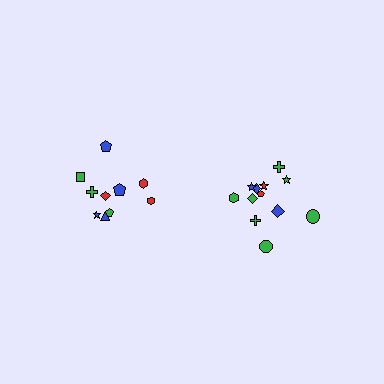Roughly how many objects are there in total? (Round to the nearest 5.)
Roughly 20 objects in total.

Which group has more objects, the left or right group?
The right group.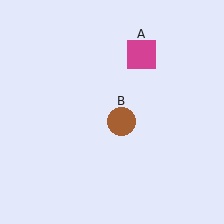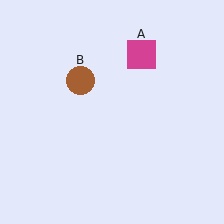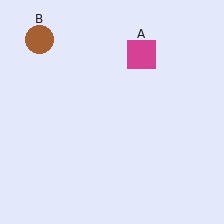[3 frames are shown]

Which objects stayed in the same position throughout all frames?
Magenta square (object A) remained stationary.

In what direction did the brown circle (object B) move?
The brown circle (object B) moved up and to the left.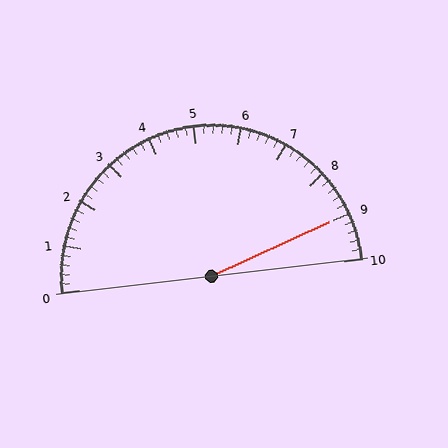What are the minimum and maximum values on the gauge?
The gauge ranges from 0 to 10.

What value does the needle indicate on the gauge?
The needle indicates approximately 9.0.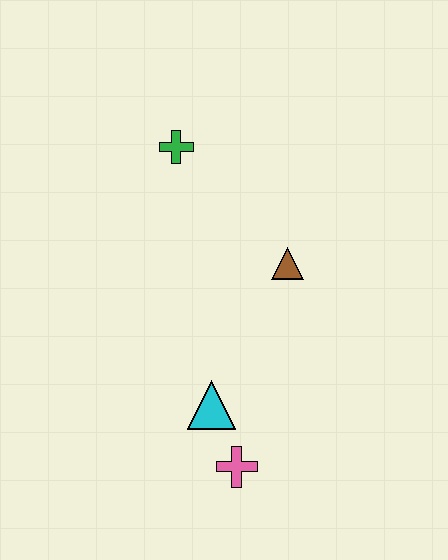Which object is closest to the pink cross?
The cyan triangle is closest to the pink cross.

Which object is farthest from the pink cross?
The green cross is farthest from the pink cross.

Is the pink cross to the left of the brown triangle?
Yes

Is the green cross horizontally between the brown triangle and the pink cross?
No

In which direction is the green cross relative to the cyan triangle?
The green cross is above the cyan triangle.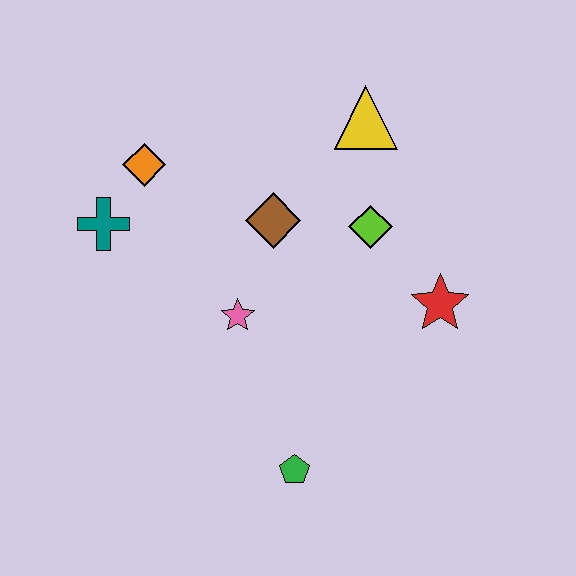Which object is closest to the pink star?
The brown diamond is closest to the pink star.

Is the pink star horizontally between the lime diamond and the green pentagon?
No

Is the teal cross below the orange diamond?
Yes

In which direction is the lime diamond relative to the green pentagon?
The lime diamond is above the green pentagon.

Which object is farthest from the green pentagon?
The yellow triangle is farthest from the green pentagon.